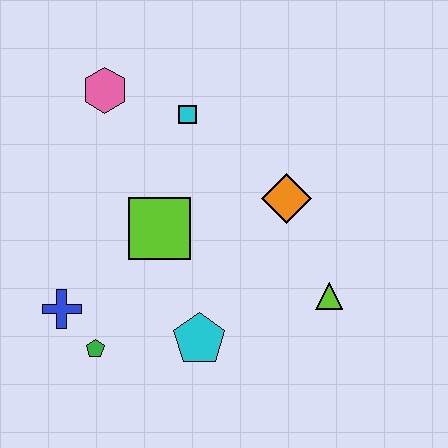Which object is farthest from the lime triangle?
The pink hexagon is farthest from the lime triangle.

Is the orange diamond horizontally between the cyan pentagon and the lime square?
No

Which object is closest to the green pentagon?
The blue cross is closest to the green pentagon.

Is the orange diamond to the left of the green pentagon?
No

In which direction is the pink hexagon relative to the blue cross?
The pink hexagon is above the blue cross.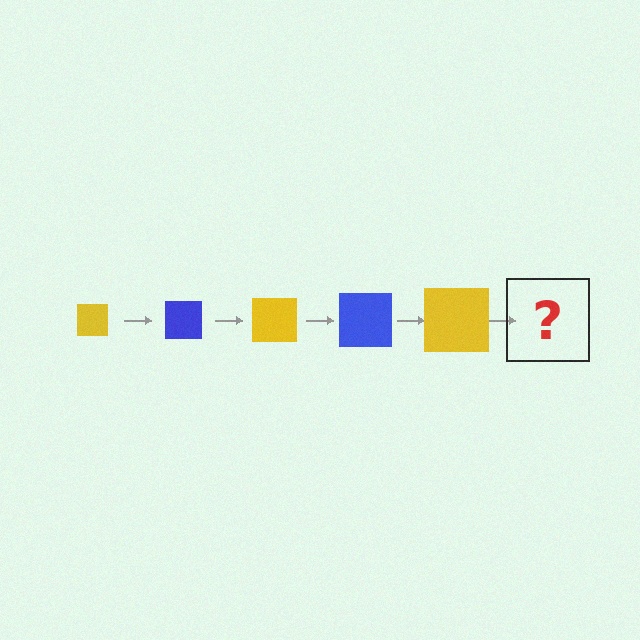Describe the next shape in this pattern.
It should be a blue square, larger than the previous one.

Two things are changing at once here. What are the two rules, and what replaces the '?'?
The two rules are that the square grows larger each step and the color cycles through yellow and blue. The '?' should be a blue square, larger than the previous one.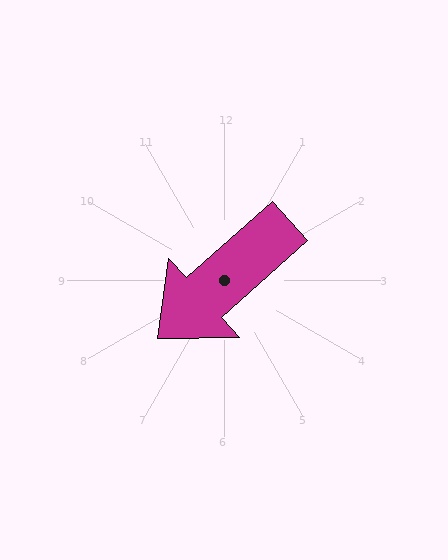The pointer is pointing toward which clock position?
Roughly 8 o'clock.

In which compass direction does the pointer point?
Southwest.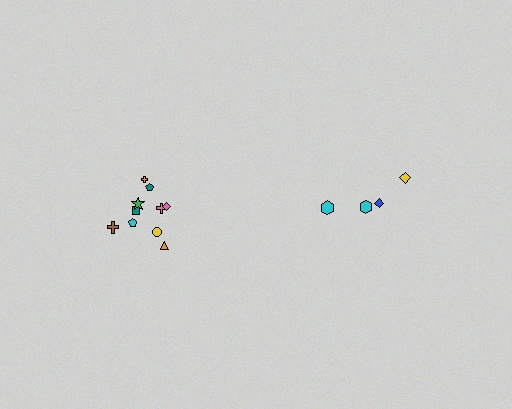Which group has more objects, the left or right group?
The left group.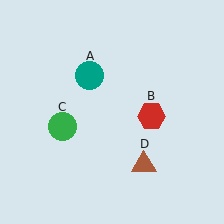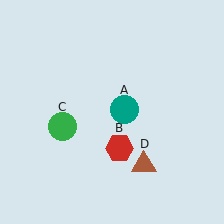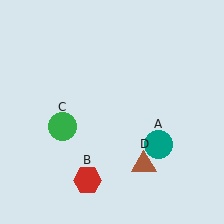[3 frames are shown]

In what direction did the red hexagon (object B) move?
The red hexagon (object B) moved down and to the left.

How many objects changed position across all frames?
2 objects changed position: teal circle (object A), red hexagon (object B).